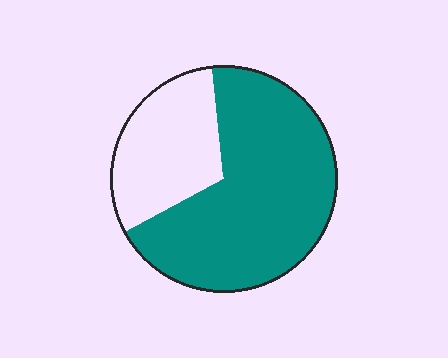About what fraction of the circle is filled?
About two thirds (2/3).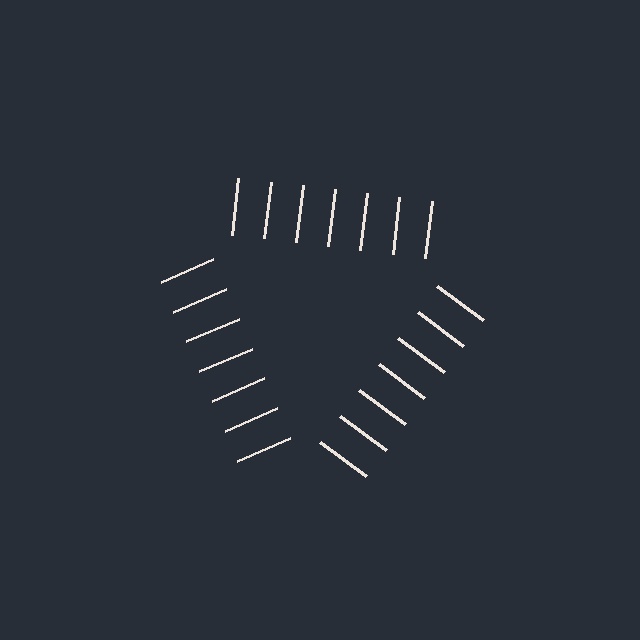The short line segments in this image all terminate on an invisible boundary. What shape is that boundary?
An illusory triangle — the line segments terminate on its edges but no continuous stroke is drawn.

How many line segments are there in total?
21 — 7 along each of the 3 edges.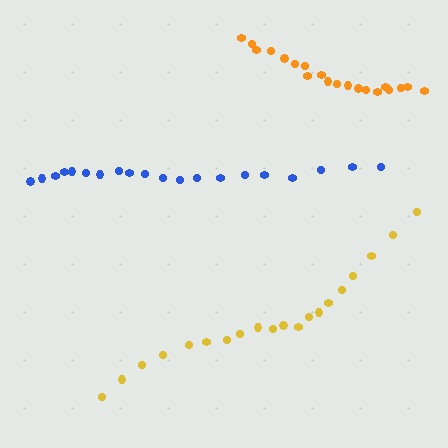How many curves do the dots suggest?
There are 3 distinct paths.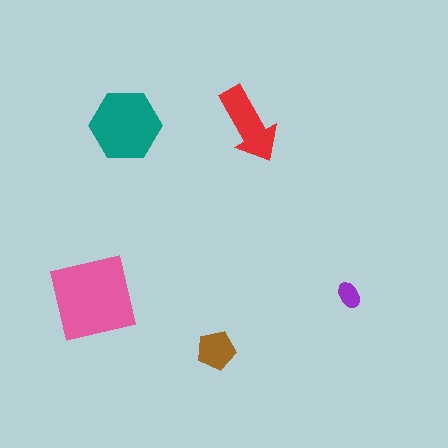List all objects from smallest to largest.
The purple ellipse, the brown pentagon, the red arrow, the teal hexagon, the pink square.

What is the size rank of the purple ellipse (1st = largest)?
5th.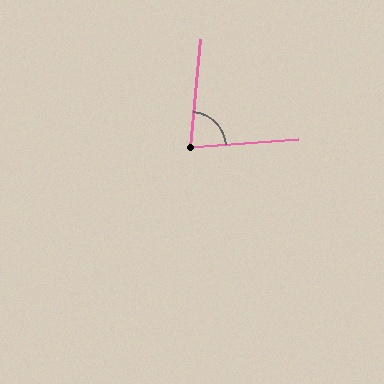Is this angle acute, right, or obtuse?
It is acute.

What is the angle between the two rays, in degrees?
Approximately 80 degrees.